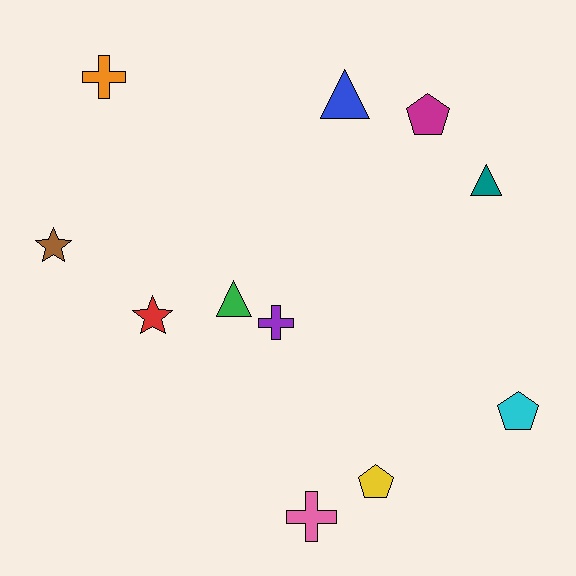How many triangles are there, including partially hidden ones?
There are 3 triangles.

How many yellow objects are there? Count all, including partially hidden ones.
There is 1 yellow object.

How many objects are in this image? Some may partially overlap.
There are 11 objects.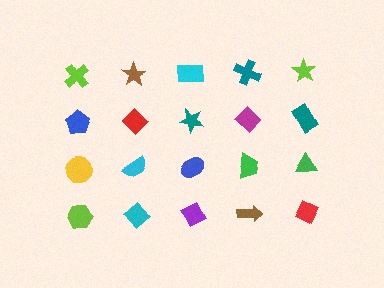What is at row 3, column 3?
A blue ellipse.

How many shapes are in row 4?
5 shapes.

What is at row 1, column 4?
A teal cross.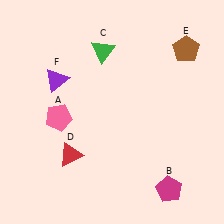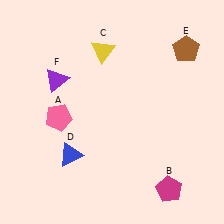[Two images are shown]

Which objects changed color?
C changed from green to yellow. D changed from red to blue.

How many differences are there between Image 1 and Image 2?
There are 2 differences between the two images.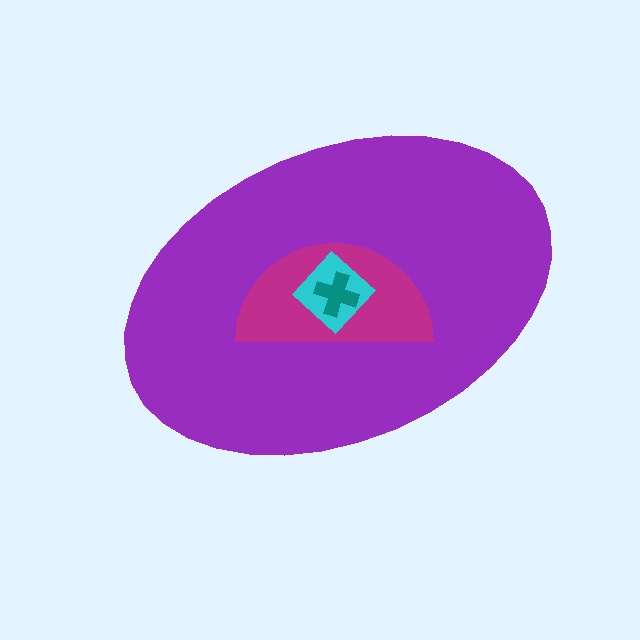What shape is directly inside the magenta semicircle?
The cyan diamond.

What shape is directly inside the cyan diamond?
The teal cross.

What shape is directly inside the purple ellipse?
The magenta semicircle.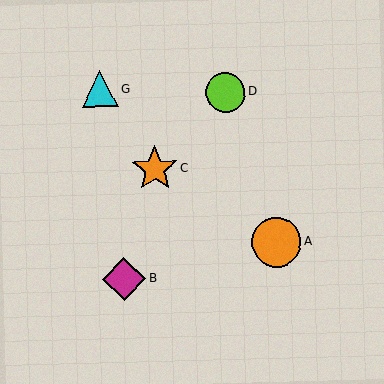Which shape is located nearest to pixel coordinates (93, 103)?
The cyan triangle (labeled G) at (100, 89) is nearest to that location.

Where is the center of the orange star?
The center of the orange star is at (155, 169).